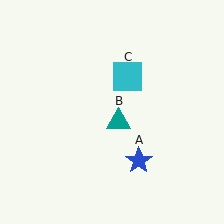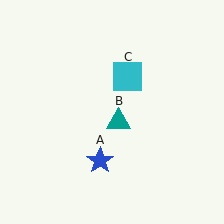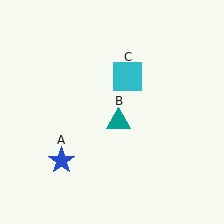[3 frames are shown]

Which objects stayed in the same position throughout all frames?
Teal triangle (object B) and cyan square (object C) remained stationary.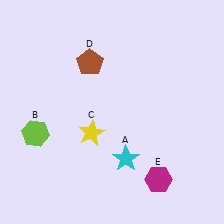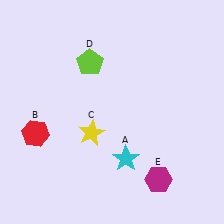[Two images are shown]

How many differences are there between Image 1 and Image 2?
There are 2 differences between the two images.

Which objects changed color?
B changed from lime to red. D changed from brown to lime.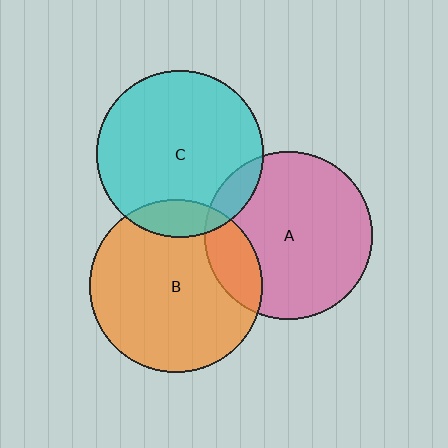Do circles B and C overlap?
Yes.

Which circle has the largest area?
Circle B (orange).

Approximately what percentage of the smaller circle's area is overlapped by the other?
Approximately 15%.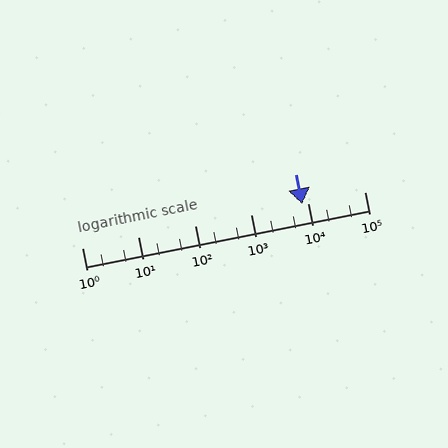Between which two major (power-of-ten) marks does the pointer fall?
The pointer is between 1000 and 10000.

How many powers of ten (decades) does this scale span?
The scale spans 5 decades, from 1 to 100000.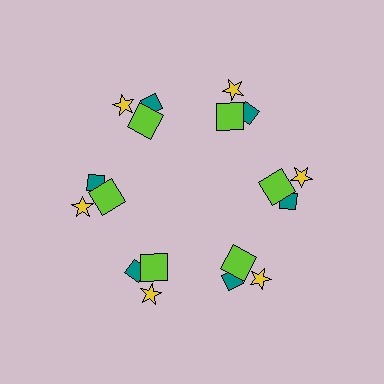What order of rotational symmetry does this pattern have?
This pattern has 6-fold rotational symmetry.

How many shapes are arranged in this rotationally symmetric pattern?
There are 18 shapes, arranged in 6 groups of 3.